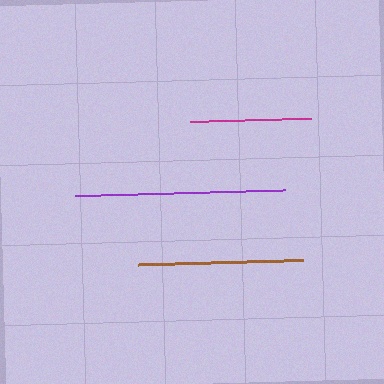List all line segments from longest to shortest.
From longest to shortest: purple, brown, magenta.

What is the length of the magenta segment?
The magenta segment is approximately 121 pixels long.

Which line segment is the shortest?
The magenta line is the shortest at approximately 121 pixels.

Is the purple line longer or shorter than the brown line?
The purple line is longer than the brown line.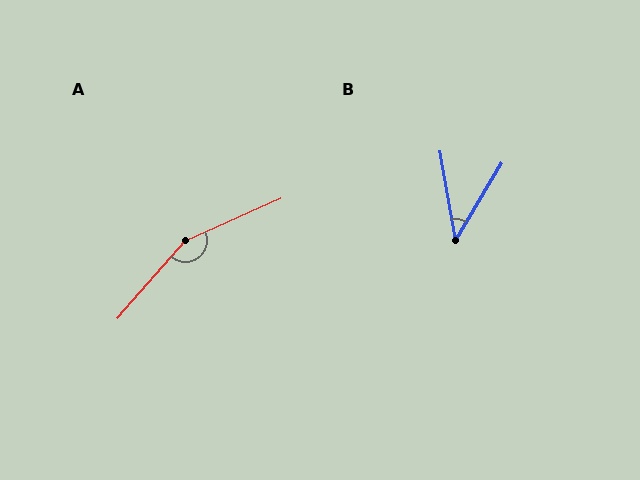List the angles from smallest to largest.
B (40°), A (155°).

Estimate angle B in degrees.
Approximately 40 degrees.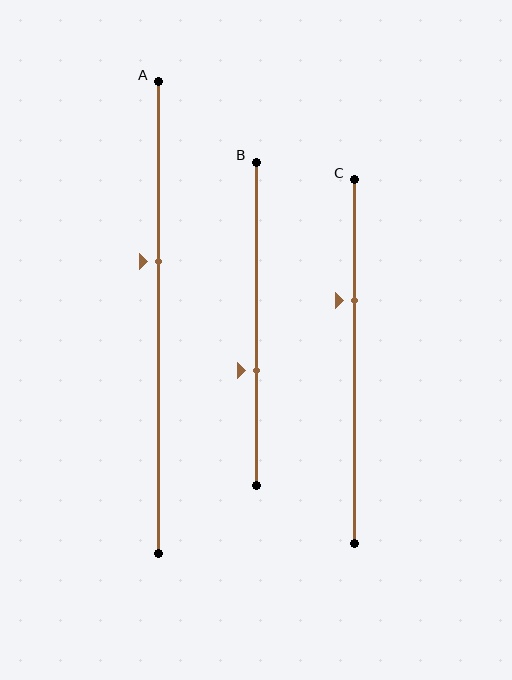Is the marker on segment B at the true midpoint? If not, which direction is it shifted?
No, the marker on segment B is shifted downward by about 14% of the segment length.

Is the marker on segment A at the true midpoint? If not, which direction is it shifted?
No, the marker on segment A is shifted upward by about 12% of the segment length.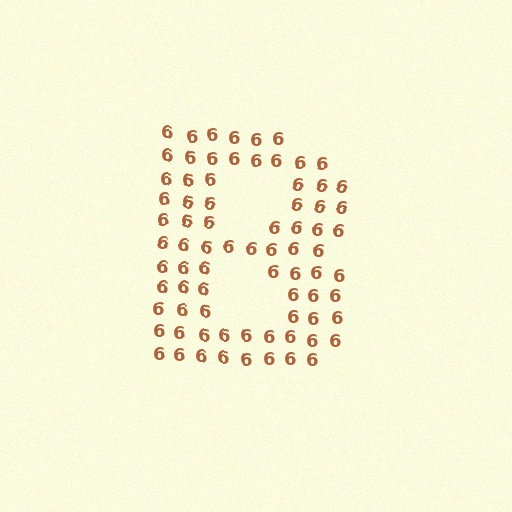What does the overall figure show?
The overall figure shows the letter B.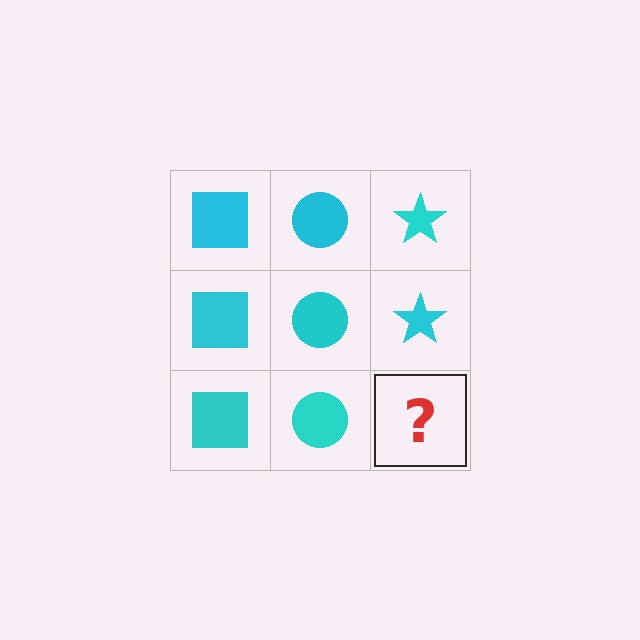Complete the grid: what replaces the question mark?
The question mark should be replaced with a cyan star.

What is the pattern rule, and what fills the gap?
The rule is that each column has a consistent shape. The gap should be filled with a cyan star.